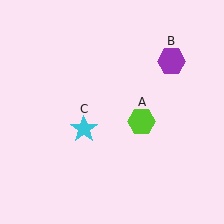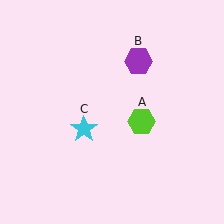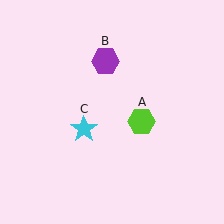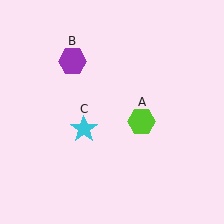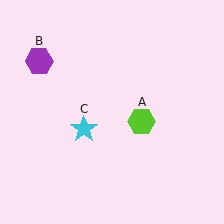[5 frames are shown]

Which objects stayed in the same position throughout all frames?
Lime hexagon (object A) and cyan star (object C) remained stationary.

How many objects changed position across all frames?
1 object changed position: purple hexagon (object B).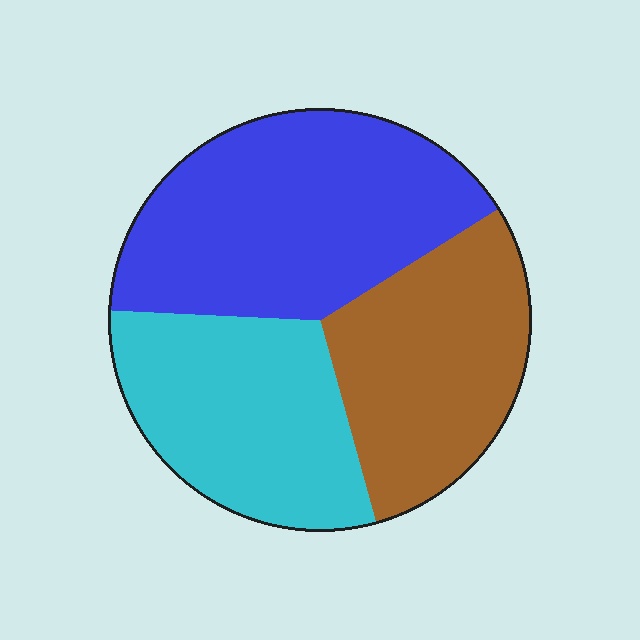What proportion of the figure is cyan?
Cyan covers around 30% of the figure.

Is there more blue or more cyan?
Blue.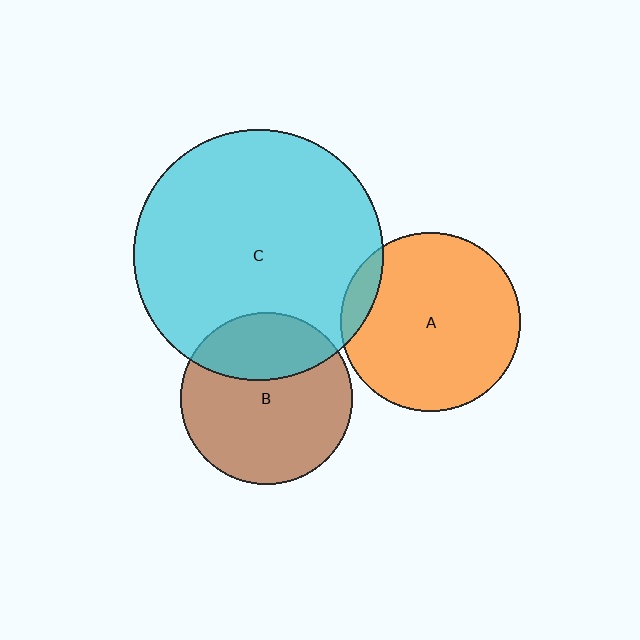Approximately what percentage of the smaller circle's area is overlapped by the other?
Approximately 10%.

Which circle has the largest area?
Circle C (cyan).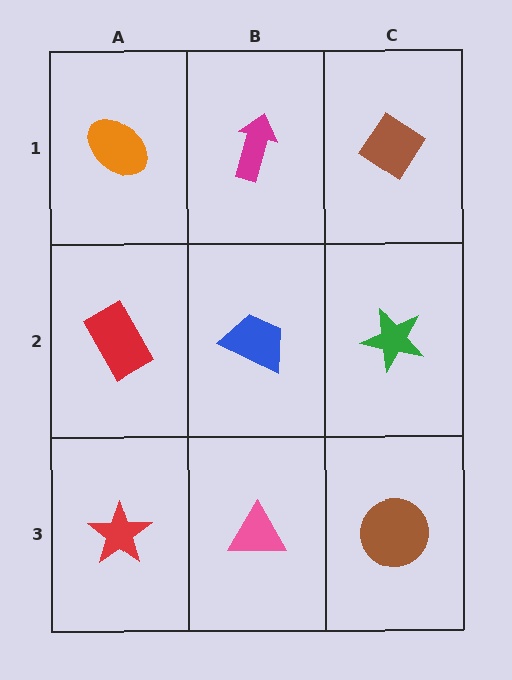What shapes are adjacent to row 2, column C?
A brown diamond (row 1, column C), a brown circle (row 3, column C), a blue trapezoid (row 2, column B).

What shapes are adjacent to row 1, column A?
A red rectangle (row 2, column A), a magenta arrow (row 1, column B).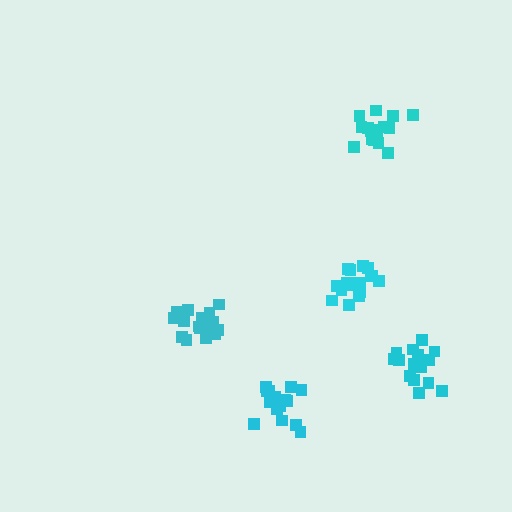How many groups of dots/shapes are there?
There are 5 groups.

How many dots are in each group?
Group 1: 18 dots, Group 2: 17 dots, Group 3: 19 dots, Group 4: 19 dots, Group 5: 16 dots (89 total).